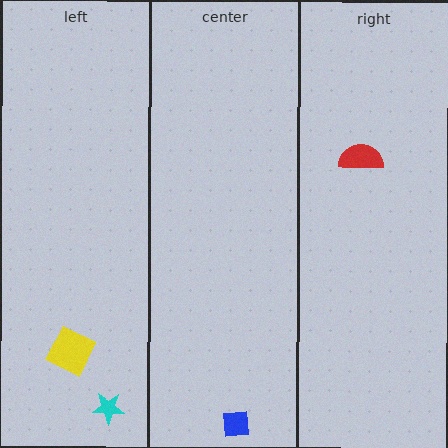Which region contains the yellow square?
The left region.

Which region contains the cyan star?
The left region.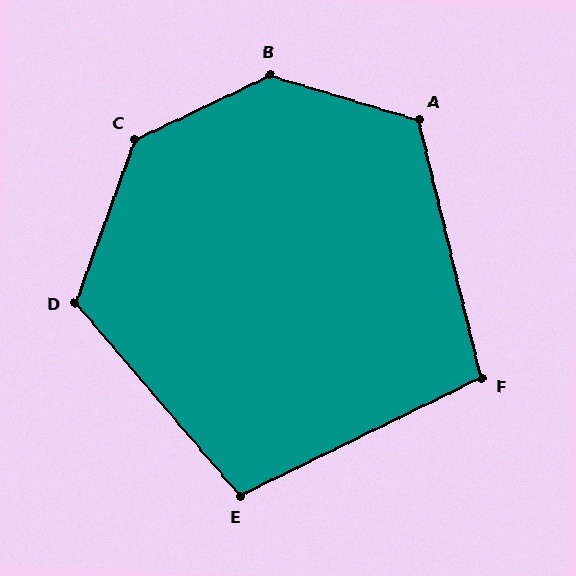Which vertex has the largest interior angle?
B, at approximately 138 degrees.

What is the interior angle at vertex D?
Approximately 119 degrees (obtuse).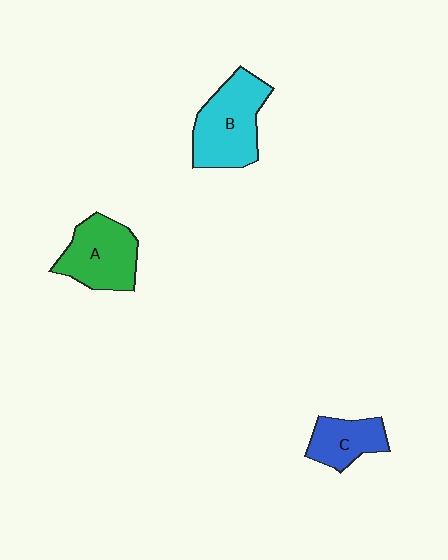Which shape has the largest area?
Shape B (cyan).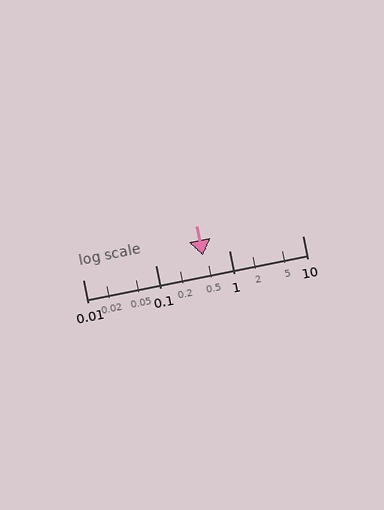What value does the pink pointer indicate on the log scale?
The pointer indicates approximately 0.44.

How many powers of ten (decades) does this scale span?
The scale spans 3 decades, from 0.01 to 10.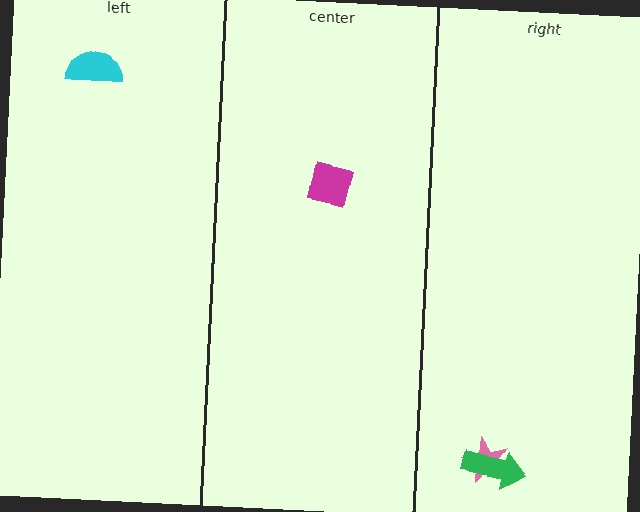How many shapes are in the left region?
1.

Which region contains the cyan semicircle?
The left region.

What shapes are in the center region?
The magenta square.